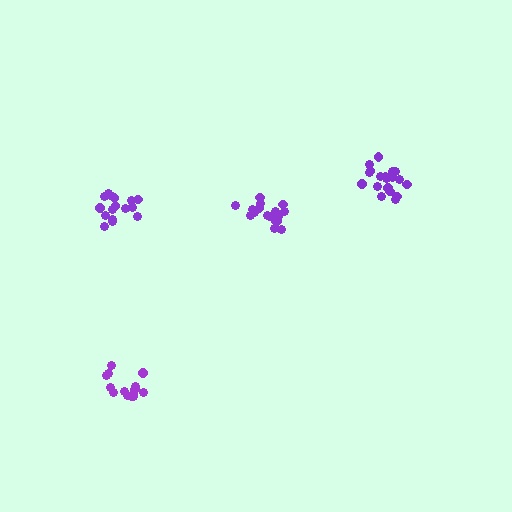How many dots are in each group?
Group 1: 20 dots, Group 2: 16 dots, Group 3: 20 dots, Group 4: 14 dots (70 total).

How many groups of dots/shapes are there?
There are 4 groups.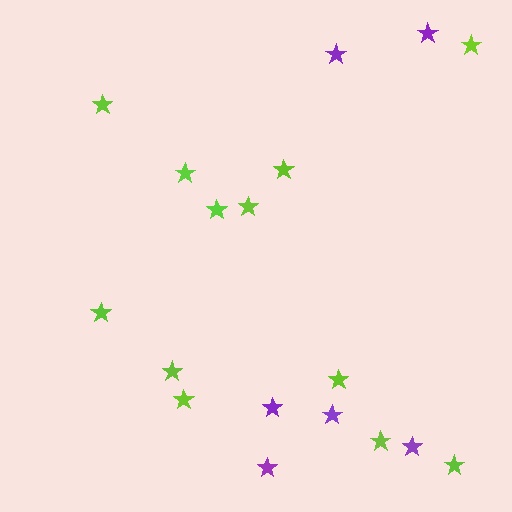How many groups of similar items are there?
There are 2 groups: one group of lime stars (12) and one group of purple stars (6).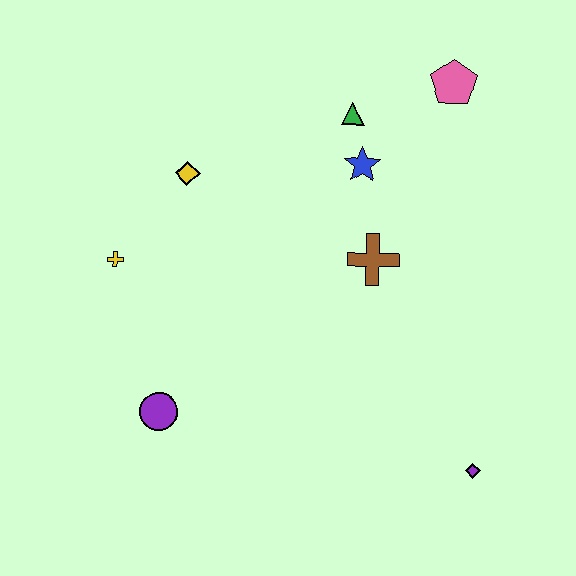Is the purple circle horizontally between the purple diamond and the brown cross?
No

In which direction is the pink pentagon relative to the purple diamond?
The pink pentagon is above the purple diamond.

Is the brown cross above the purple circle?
Yes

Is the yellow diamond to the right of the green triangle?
No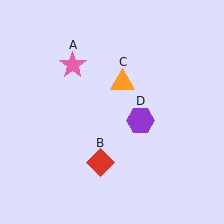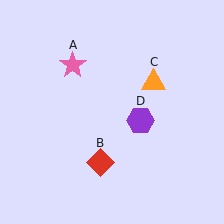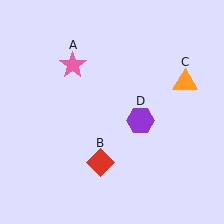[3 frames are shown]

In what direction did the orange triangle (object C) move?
The orange triangle (object C) moved right.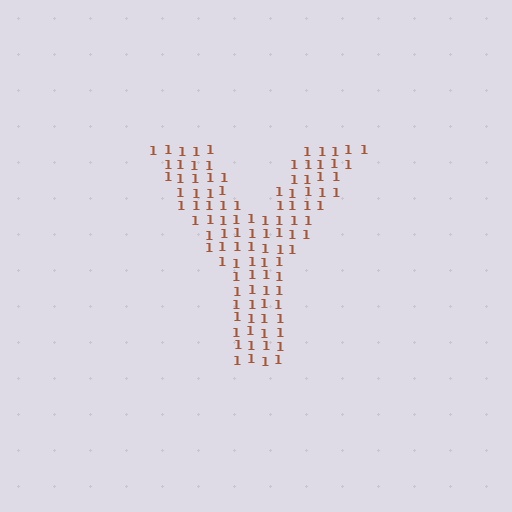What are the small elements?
The small elements are digit 1's.